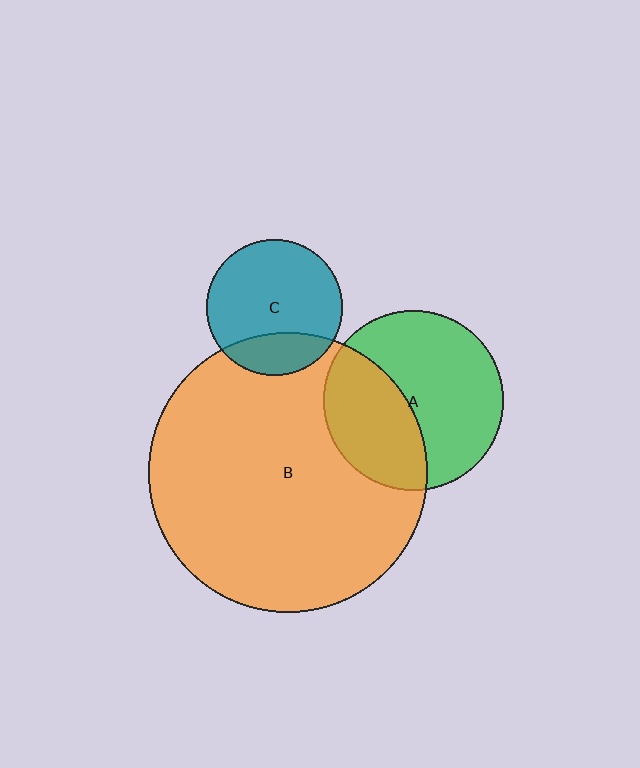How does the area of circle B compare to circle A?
Approximately 2.4 times.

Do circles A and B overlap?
Yes.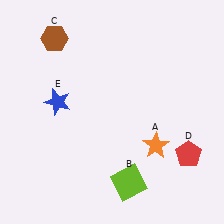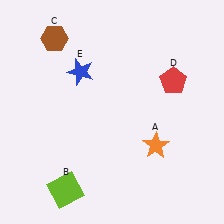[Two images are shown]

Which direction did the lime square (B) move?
The lime square (B) moved left.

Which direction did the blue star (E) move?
The blue star (E) moved up.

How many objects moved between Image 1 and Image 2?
3 objects moved between the two images.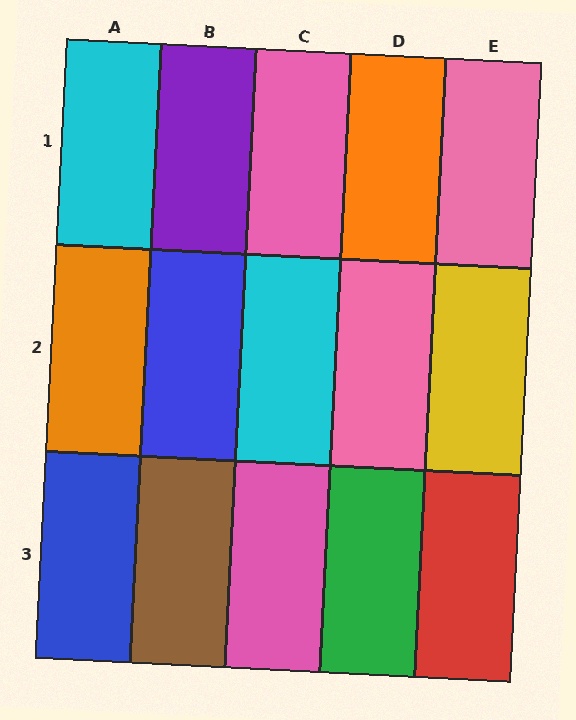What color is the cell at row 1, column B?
Purple.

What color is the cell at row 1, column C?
Pink.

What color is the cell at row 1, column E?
Pink.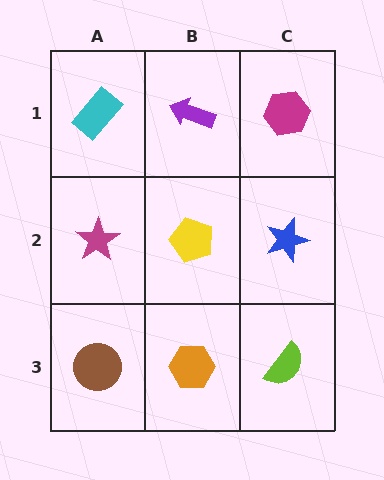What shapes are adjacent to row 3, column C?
A blue star (row 2, column C), an orange hexagon (row 3, column B).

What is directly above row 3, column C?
A blue star.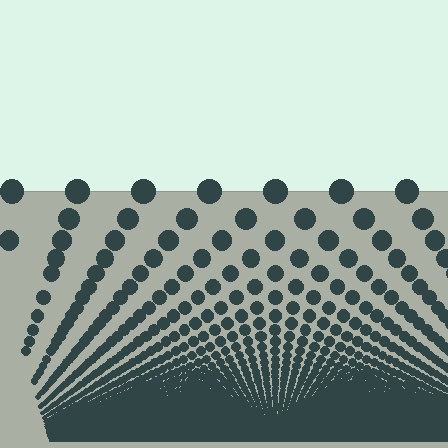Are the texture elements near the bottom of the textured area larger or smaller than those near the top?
Smaller. The gradient is inverted — elements near the bottom are smaller and denser.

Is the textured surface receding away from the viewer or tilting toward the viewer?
The surface appears to tilt toward the viewer. Texture elements get larger and sparser toward the top.